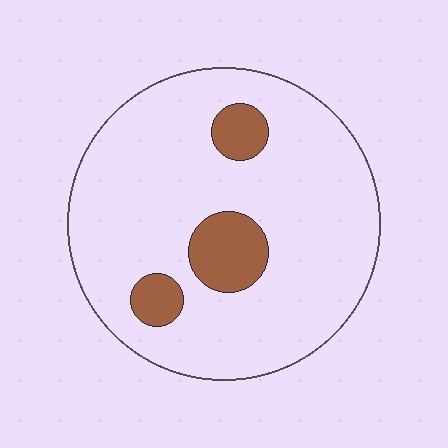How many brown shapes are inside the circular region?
3.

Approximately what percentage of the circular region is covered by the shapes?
Approximately 15%.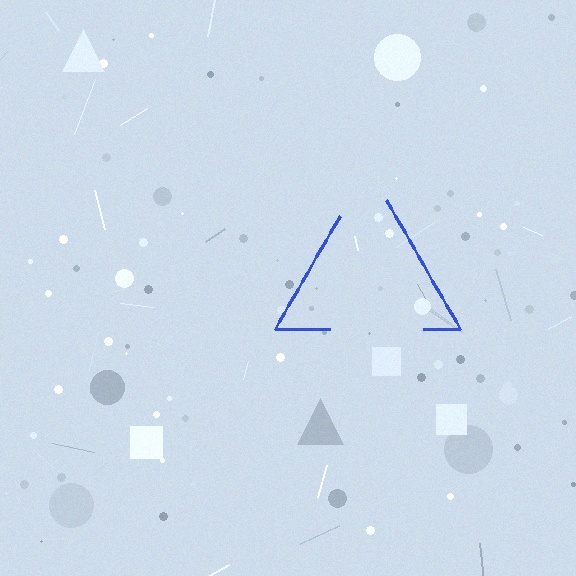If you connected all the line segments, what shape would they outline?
They would outline a triangle.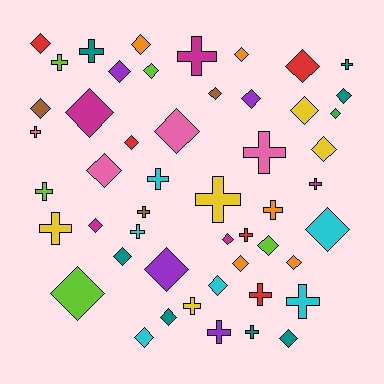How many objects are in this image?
There are 50 objects.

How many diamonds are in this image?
There are 30 diamonds.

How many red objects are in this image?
There are 5 red objects.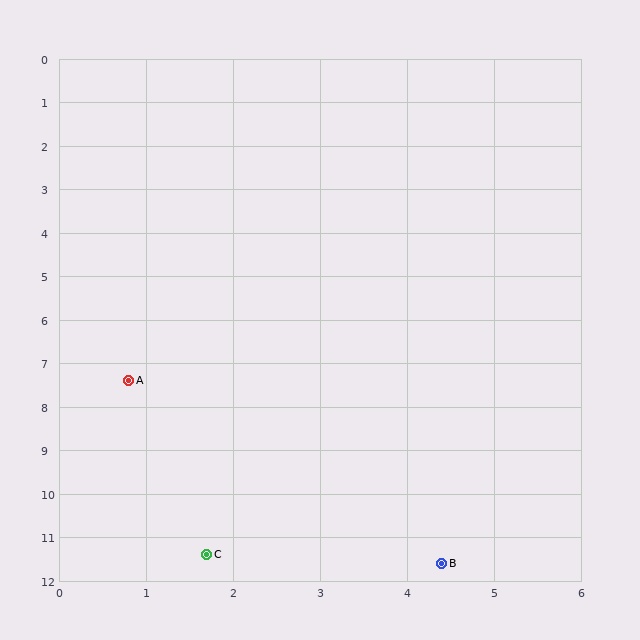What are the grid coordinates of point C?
Point C is at approximately (1.7, 11.4).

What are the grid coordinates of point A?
Point A is at approximately (0.8, 7.4).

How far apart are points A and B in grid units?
Points A and B are about 5.5 grid units apart.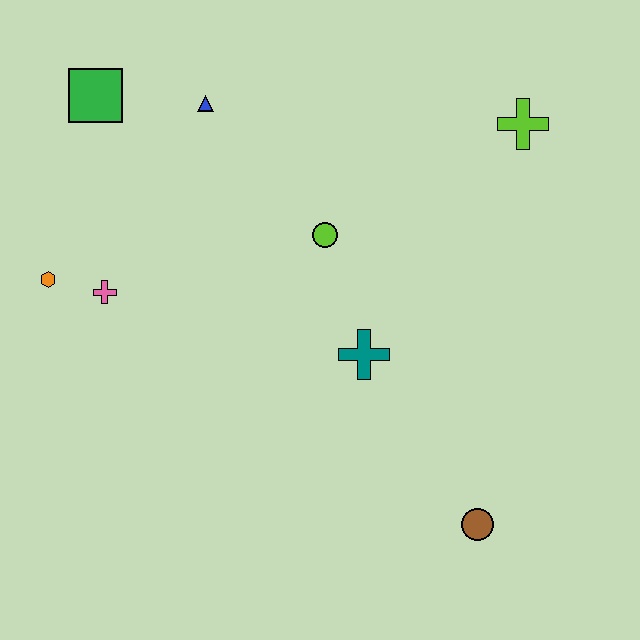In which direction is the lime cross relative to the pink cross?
The lime cross is to the right of the pink cross.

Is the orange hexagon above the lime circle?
No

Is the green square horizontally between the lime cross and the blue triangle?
No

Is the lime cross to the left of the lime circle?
No